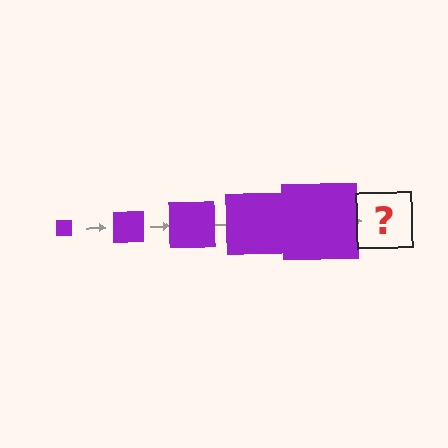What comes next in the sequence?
The next element should be a purple square, larger than the previous one.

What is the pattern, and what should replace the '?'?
The pattern is that the square gets progressively larger each step. The '?' should be a purple square, larger than the previous one.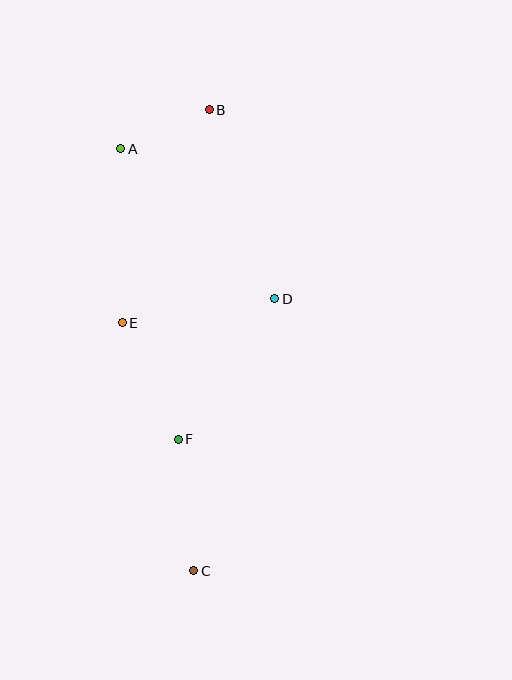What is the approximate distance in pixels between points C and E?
The distance between C and E is approximately 258 pixels.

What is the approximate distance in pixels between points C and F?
The distance between C and F is approximately 133 pixels.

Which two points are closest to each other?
Points A and B are closest to each other.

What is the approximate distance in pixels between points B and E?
The distance between B and E is approximately 230 pixels.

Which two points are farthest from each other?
Points B and C are farthest from each other.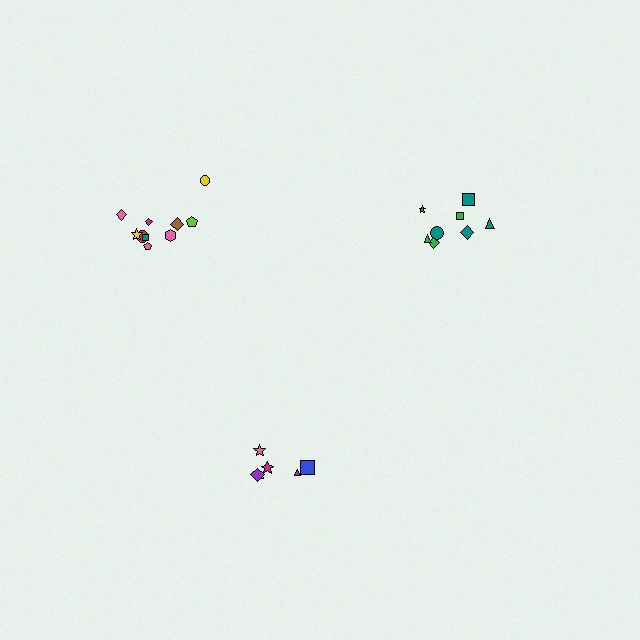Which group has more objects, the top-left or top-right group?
The top-left group.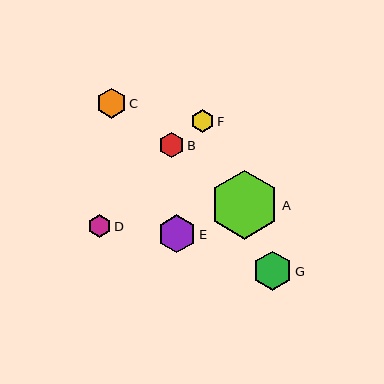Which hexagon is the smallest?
Hexagon F is the smallest with a size of approximately 22 pixels.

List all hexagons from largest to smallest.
From largest to smallest: A, G, E, C, B, D, F.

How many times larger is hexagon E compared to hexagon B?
Hexagon E is approximately 1.5 times the size of hexagon B.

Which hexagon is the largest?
Hexagon A is the largest with a size of approximately 69 pixels.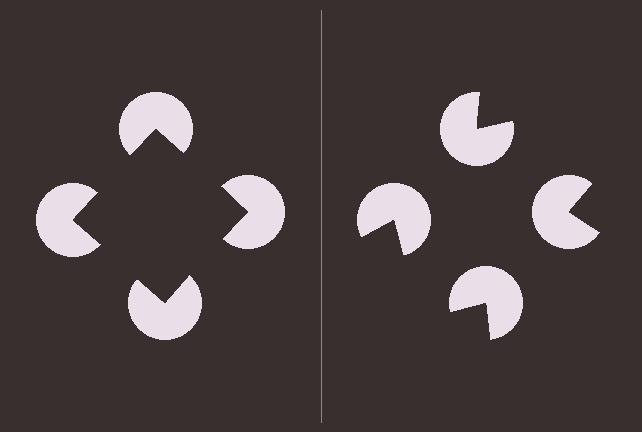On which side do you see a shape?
An illusory square appears on the left side. On the right side the wedge cuts are rotated, so no coherent shape forms.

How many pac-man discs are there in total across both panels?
8 — 4 on each side.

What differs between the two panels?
The pac-man discs are positioned identically on both sides; only the wedge orientations differ. On the left they align to a square; on the right they are misaligned.